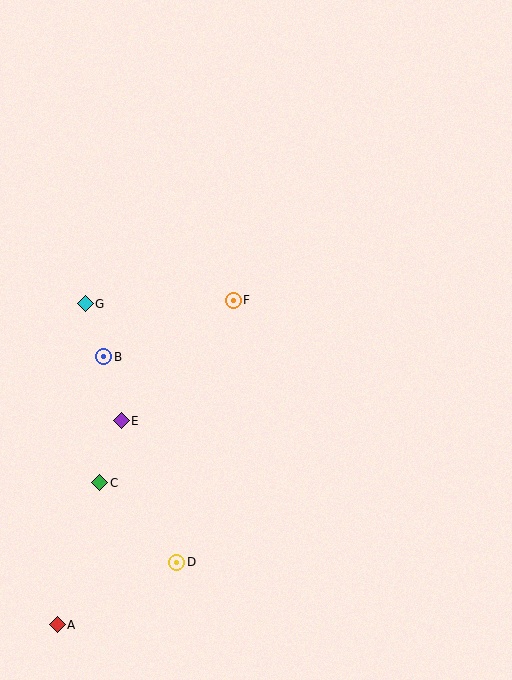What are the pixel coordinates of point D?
Point D is at (177, 562).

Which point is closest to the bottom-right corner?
Point D is closest to the bottom-right corner.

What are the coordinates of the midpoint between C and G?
The midpoint between C and G is at (92, 393).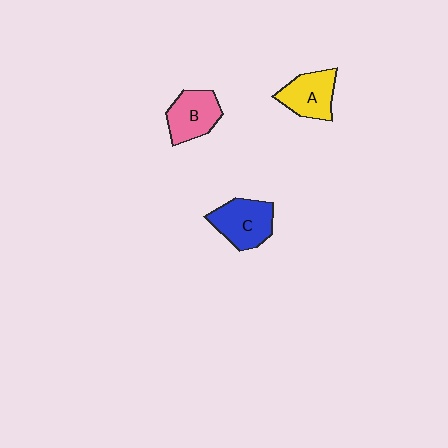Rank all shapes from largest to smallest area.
From largest to smallest: C (blue), B (pink), A (yellow).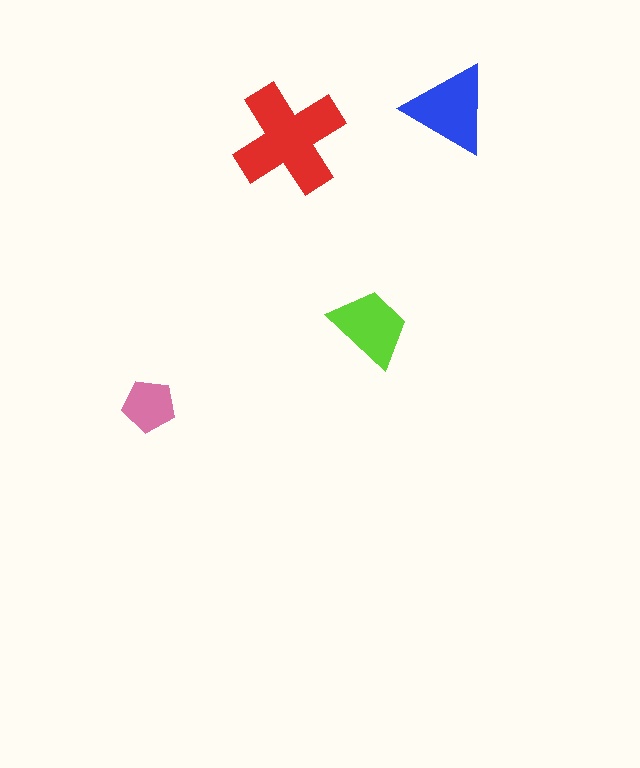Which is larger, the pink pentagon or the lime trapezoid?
The lime trapezoid.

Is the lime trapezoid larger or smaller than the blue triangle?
Smaller.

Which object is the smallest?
The pink pentagon.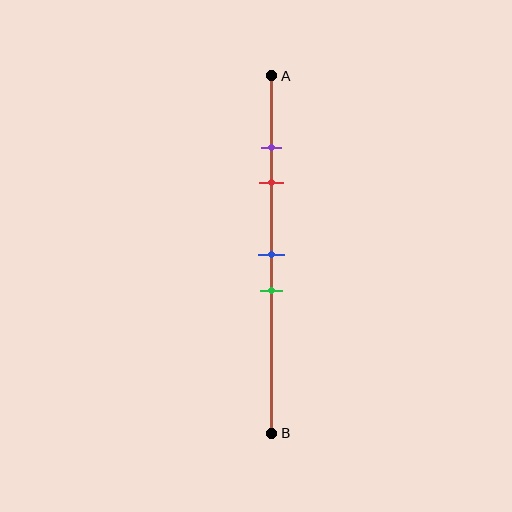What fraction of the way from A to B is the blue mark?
The blue mark is approximately 50% (0.5) of the way from A to B.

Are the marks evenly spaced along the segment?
No, the marks are not evenly spaced.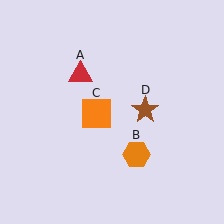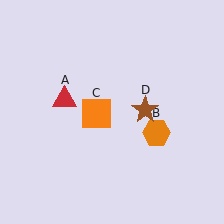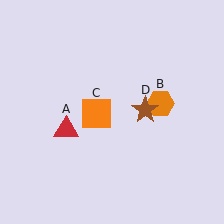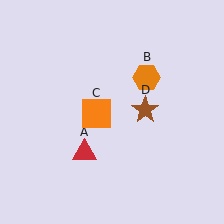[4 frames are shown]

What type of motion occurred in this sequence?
The red triangle (object A), orange hexagon (object B) rotated counterclockwise around the center of the scene.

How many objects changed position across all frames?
2 objects changed position: red triangle (object A), orange hexagon (object B).